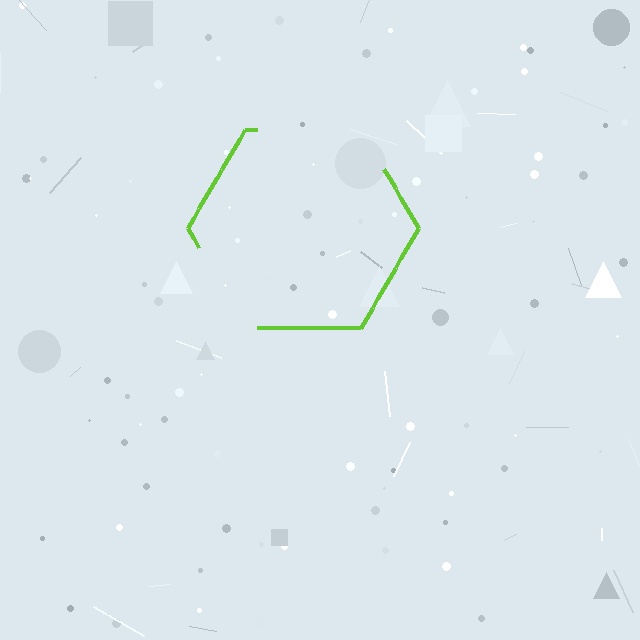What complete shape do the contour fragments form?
The contour fragments form a hexagon.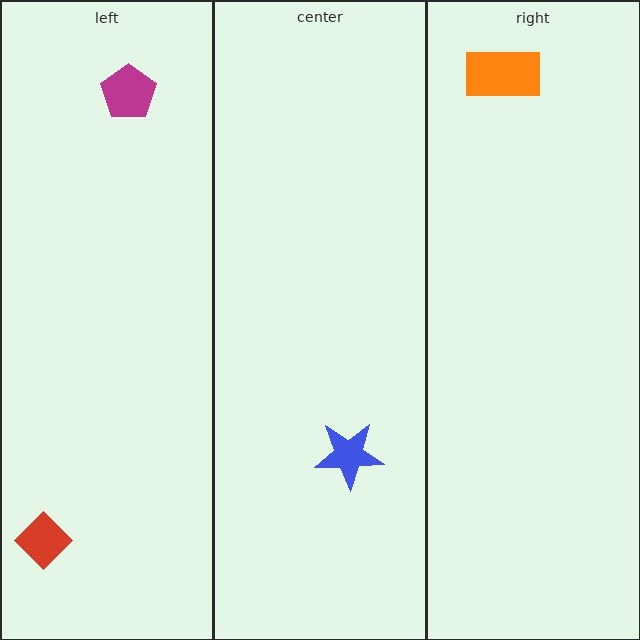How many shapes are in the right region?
1.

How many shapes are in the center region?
1.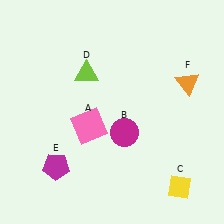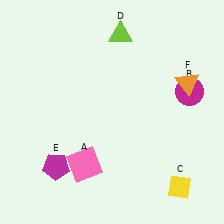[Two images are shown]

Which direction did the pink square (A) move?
The pink square (A) moved down.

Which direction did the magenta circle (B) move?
The magenta circle (B) moved right.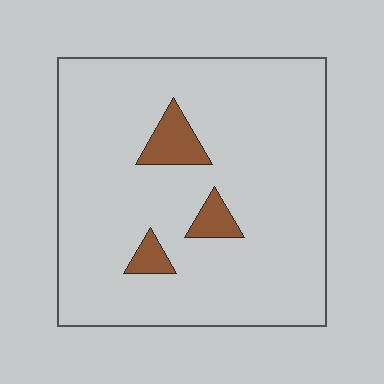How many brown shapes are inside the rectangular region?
3.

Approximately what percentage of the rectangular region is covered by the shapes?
Approximately 10%.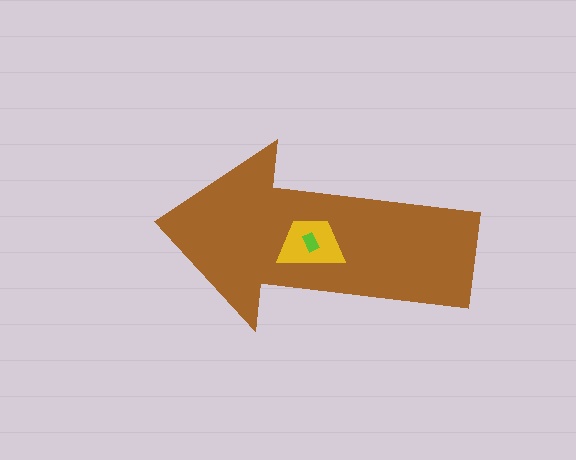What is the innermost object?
The lime rectangle.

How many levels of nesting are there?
3.